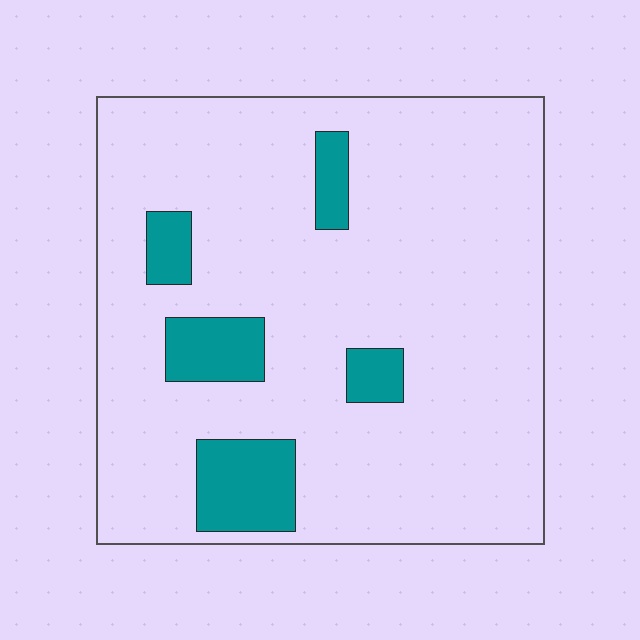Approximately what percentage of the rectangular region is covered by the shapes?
Approximately 15%.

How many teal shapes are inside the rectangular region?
5.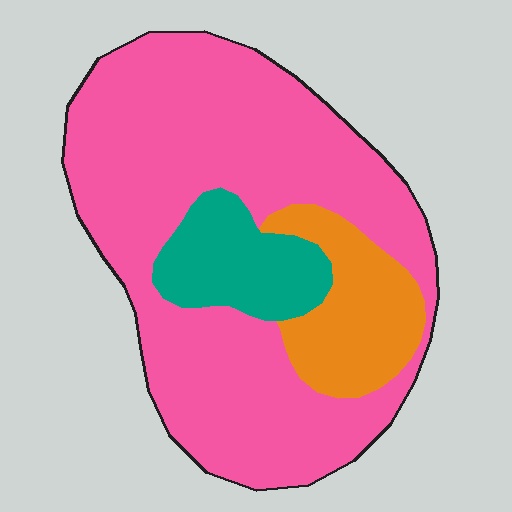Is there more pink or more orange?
Pink.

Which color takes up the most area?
Pink, at roughly 70%.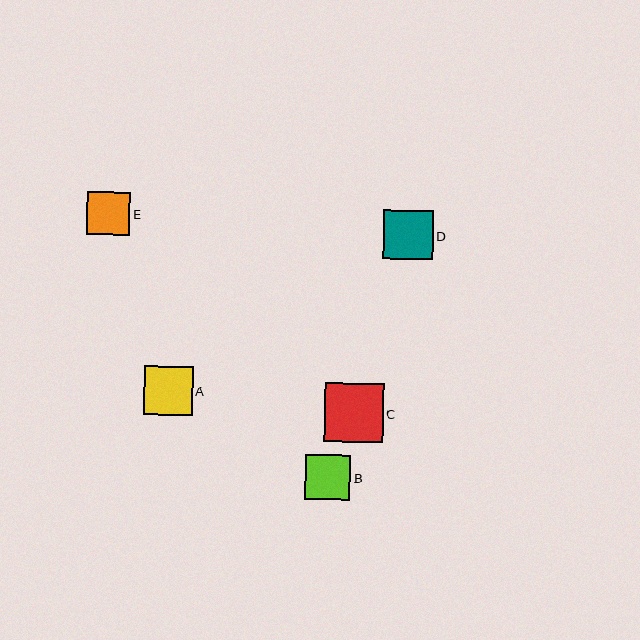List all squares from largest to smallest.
From largest to smallest: C, D, A, B, E.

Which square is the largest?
Square C is the largest with a size of approximately 58 pixels.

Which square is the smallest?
Square E is the smallest with a size of approximately 43 pixels.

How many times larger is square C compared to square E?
Square C is approximately 1.4 times the size of square E.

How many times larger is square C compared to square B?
Square C is approximately 1.3 times the size of square B.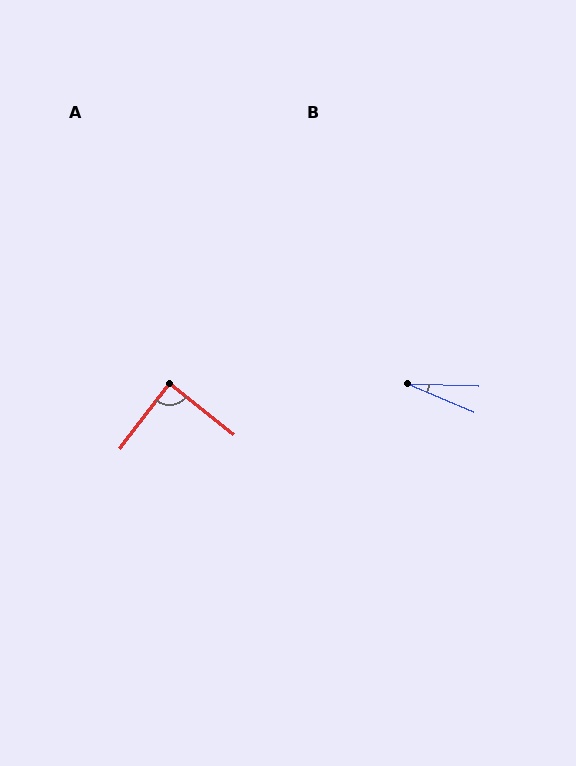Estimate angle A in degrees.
Approximately 88 degrees.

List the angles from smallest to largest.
B (21°), A (88°).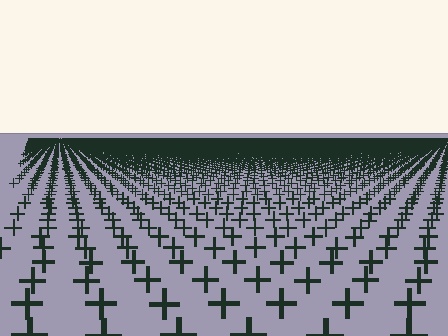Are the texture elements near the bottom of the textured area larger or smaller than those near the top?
Larger. Near the bottom, elements are closer to the viewer and appear at a bigger on-screen size.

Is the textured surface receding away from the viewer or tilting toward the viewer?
The surface is receding away from the viewer. Texture elements get smaller and denser toward the top.